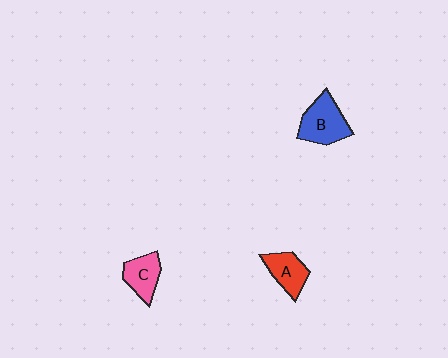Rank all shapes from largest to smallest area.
From largest to smallest: B (blue), C (pink), A (red).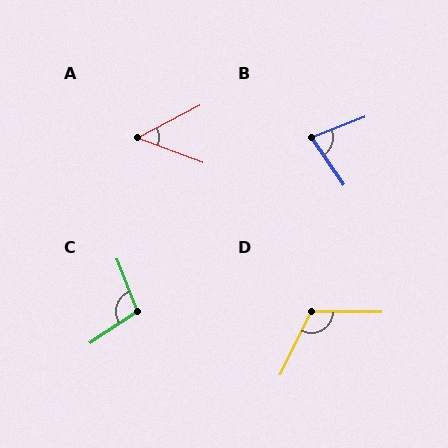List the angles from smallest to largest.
A (48°), B (76°), C (102°), D (116°).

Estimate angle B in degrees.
Approximately 76 degrees.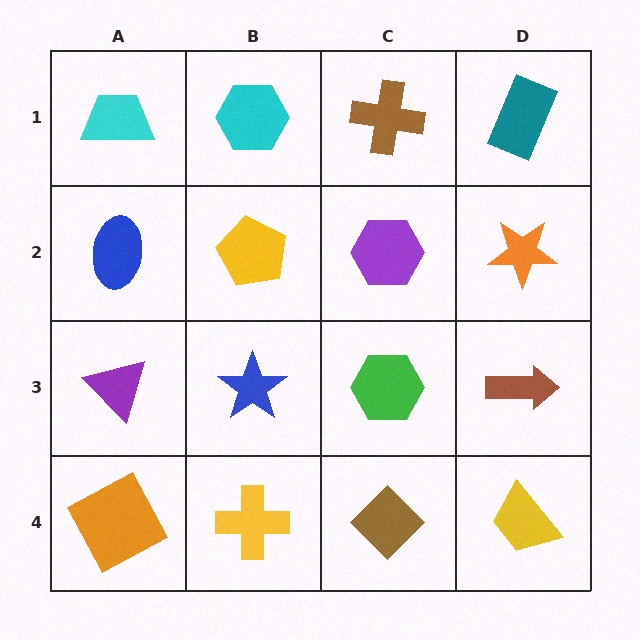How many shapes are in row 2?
4 shapes.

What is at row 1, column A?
A cyan trapezoid.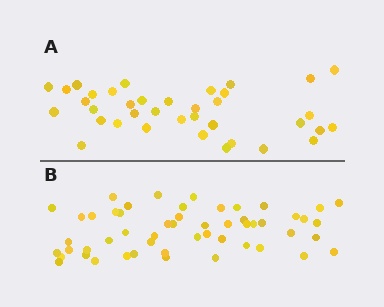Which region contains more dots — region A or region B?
Region B (the bottom region) has more dots.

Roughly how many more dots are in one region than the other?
Region B has approximately 15 more dots than region A.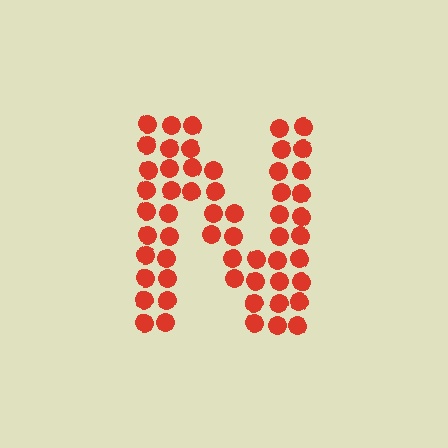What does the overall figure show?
The overall figure shows the letter N.